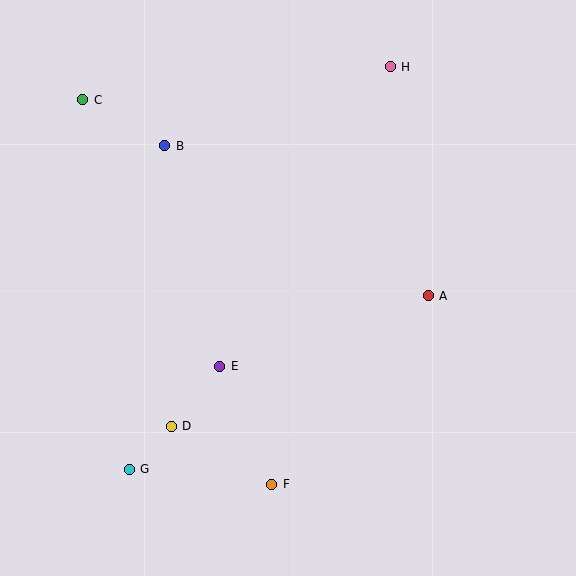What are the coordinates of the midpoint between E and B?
The midpoint between E and B is at (192, 256).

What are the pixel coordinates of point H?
Point H is at (390, 67).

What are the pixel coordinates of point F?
Point F is at (272, 484).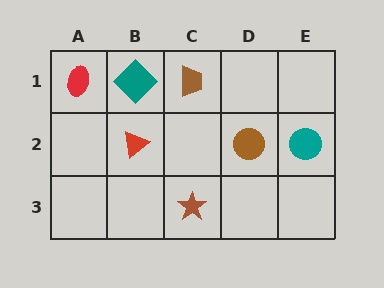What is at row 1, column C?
A brown trapezoid.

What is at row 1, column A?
A red ellipse.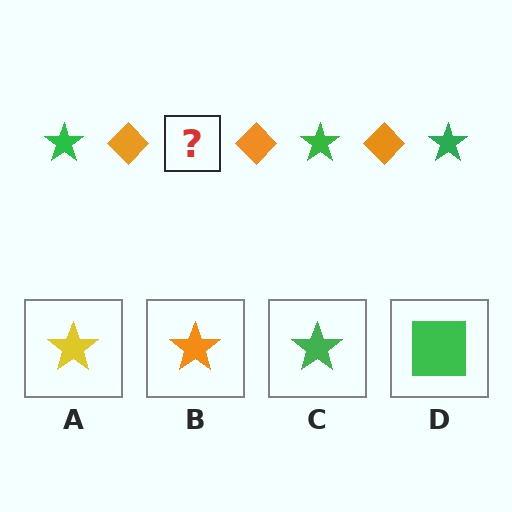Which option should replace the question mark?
Option C.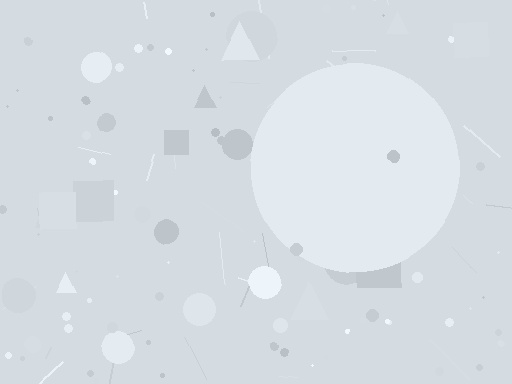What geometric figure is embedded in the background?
A circle is embedded in the background.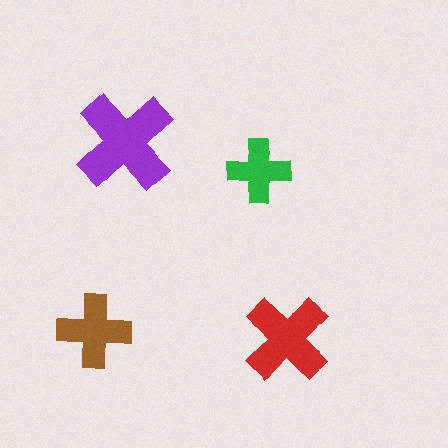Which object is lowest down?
The red cross is bottommost.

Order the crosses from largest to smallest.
the purple one, the red one, the brown one, the green one.